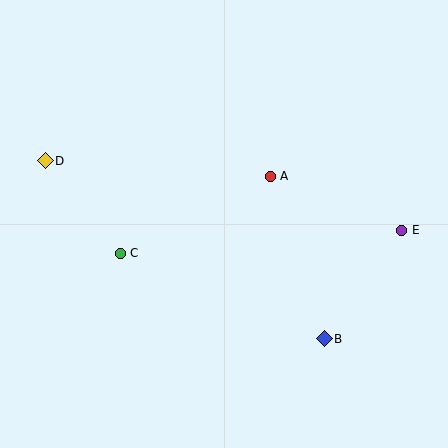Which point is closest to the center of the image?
Point A at (270, 176) is closest to the center.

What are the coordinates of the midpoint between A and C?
The midpoint between A and C is at (195, 215).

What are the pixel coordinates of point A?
Point A is at (270, 176).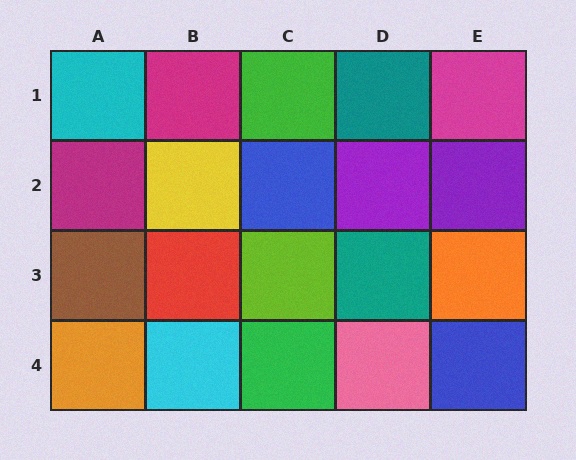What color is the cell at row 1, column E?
Magenta.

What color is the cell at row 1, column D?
Teal.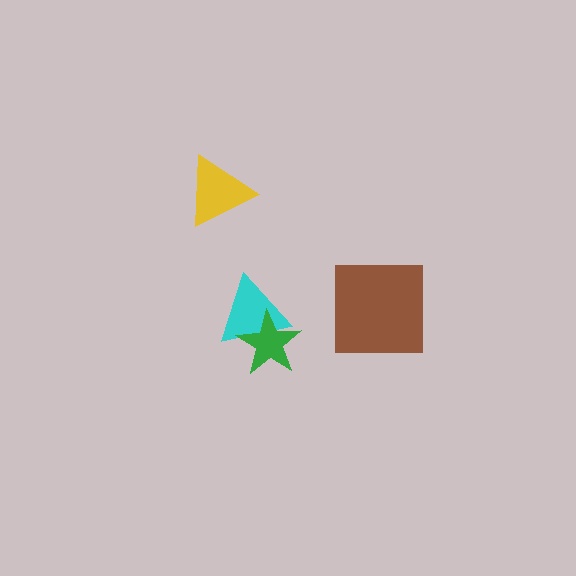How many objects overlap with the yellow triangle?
0 objects overlap with the yellow triangle.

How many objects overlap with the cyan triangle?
1 object overlaps with the cyan triangle.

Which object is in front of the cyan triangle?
The green star is in front of the cyan triangle.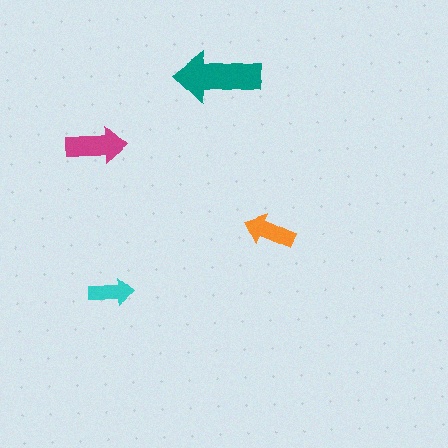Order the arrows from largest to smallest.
the teal one, the magenta one, the orange one, the cyan one.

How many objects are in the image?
There are 4 objects in the image.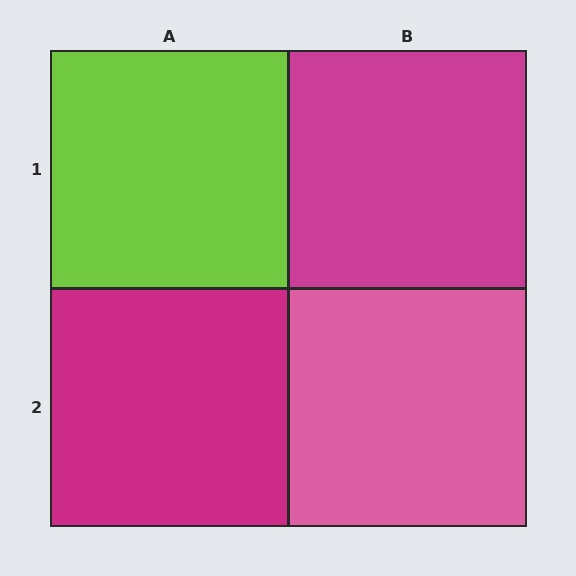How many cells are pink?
1 cell is pink.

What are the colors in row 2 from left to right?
Magenta, pink.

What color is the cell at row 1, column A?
Lime.